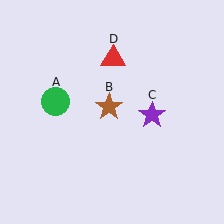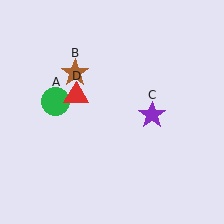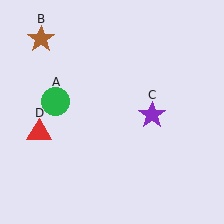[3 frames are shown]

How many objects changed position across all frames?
2 objects changed position: brown star (object B), red triangle (object D).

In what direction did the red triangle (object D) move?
The red triangle (object D) moved down and to the left.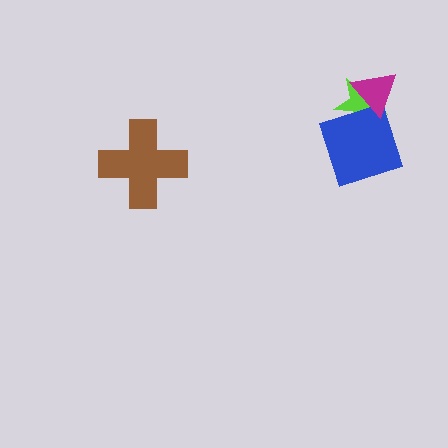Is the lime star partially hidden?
Yes, it is partially covered by another shape.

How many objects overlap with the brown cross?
0 objects overlap with the brown cross.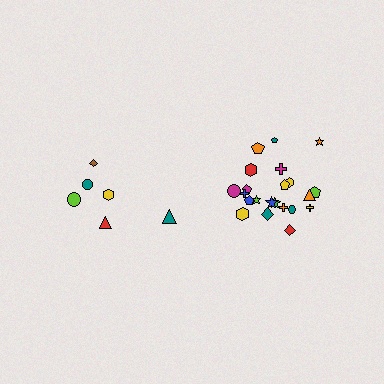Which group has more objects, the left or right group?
The right group.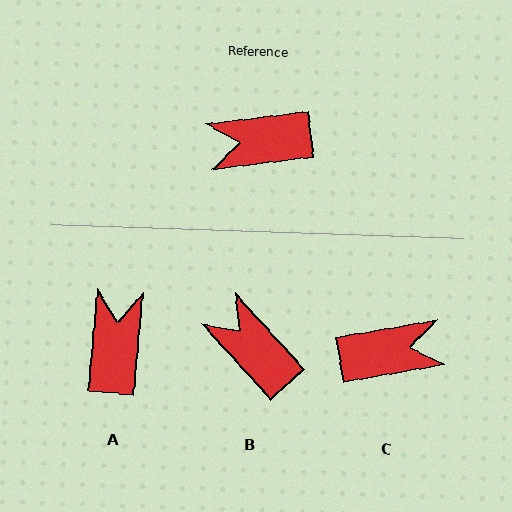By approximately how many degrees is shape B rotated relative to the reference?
Approximately 55 degrees clockwise.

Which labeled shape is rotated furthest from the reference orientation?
C, about 178 degrees away.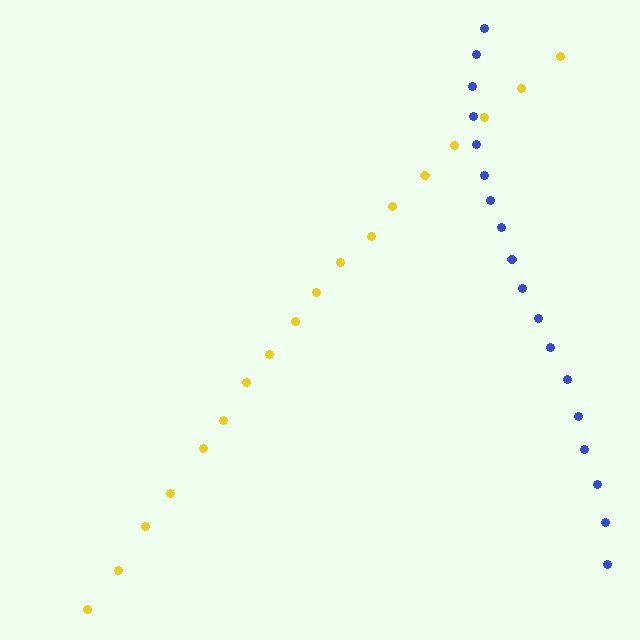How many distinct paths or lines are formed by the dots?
There are 2 distinct paths.